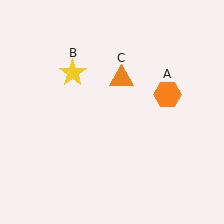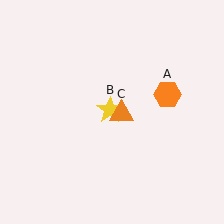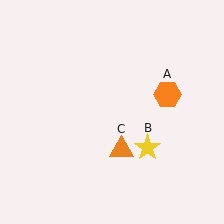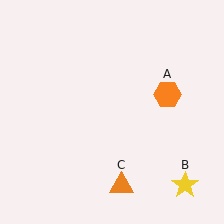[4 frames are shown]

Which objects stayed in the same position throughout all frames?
Orange hexagon (object A) remained stationary.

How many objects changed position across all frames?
2 objects changed position: yellow star (object B), orange triangle (object C).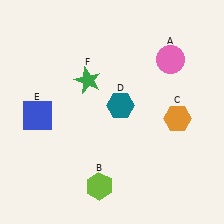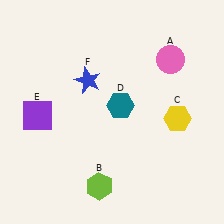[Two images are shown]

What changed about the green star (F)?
In Image 1, F is green. In Image 2, it changed to blue.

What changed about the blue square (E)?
In Image 1, E is blue. In Image 2, it changed to purple.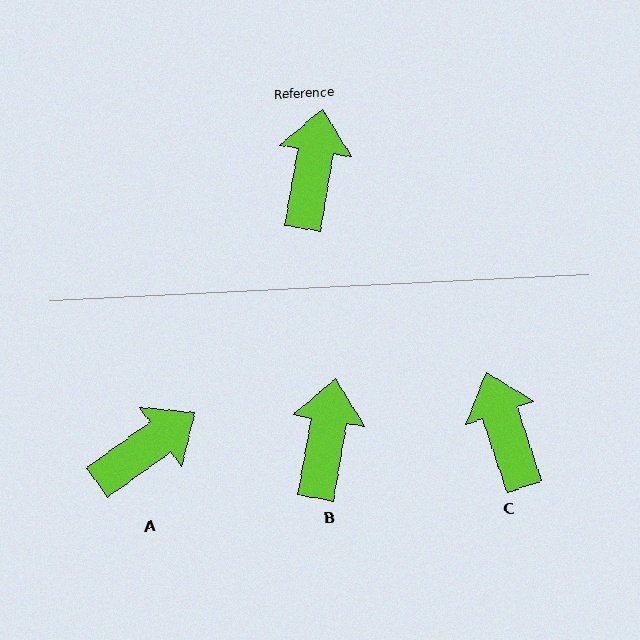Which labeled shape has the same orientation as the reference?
B.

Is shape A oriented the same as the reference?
No, it is off by about 45 degrees.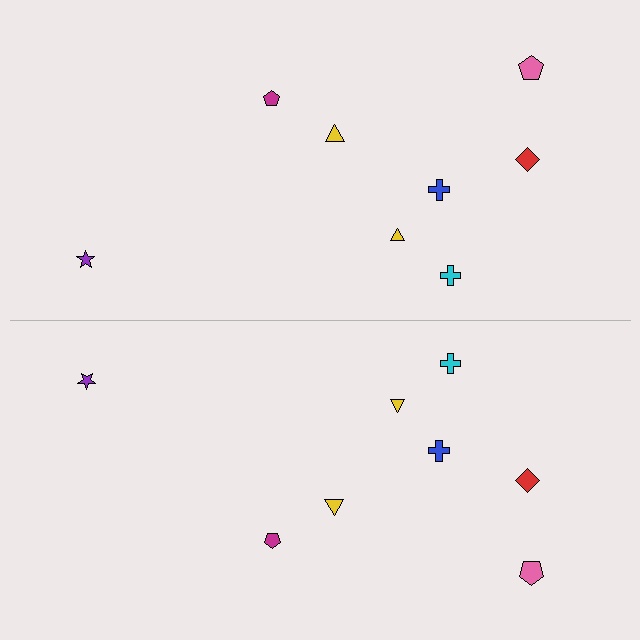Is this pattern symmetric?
Yes, this pattern has bilateral (reflection) symmetry.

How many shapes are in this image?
There are 16 shapes in this image.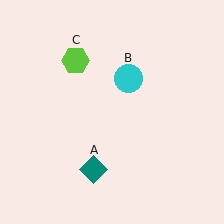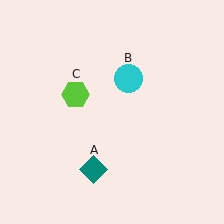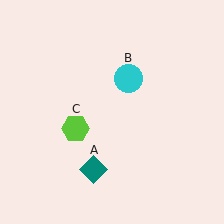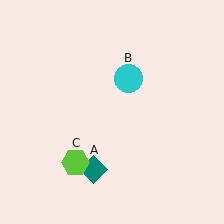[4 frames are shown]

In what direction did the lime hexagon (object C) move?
The lime hexagon (object C) moved down.